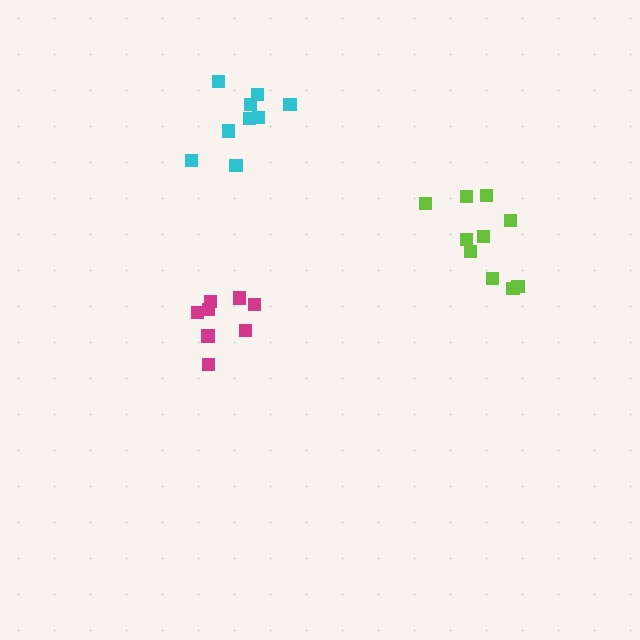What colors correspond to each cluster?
The clusters are colored: magenta, lime, cyan.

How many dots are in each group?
Group 1: 8 dots, Group 2: 10 dots, Group 3: 9 dots (27 total).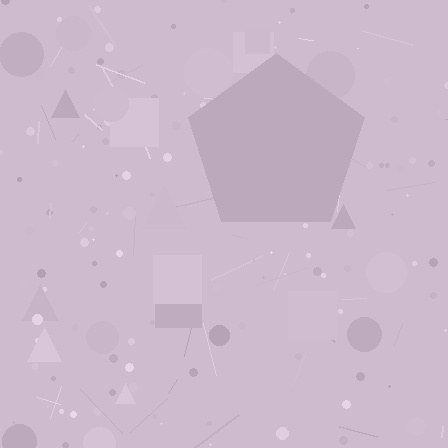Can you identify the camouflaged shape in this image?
The camouflaged shape is a pentagon.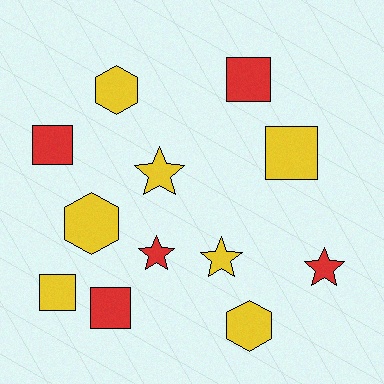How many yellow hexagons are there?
There are 3 yellow hexagons.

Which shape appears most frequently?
Square, with 5 objects.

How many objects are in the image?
There are 12 objects.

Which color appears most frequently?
Yellow, with 7 objects.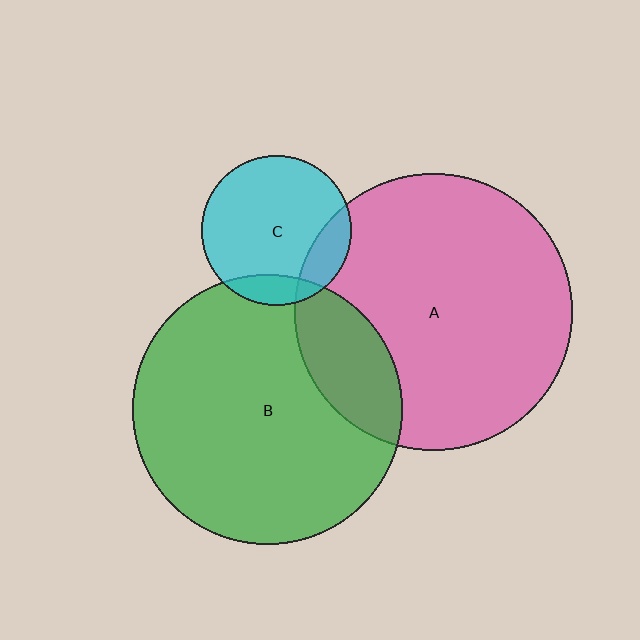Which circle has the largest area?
Circle A (pink).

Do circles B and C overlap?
Yes.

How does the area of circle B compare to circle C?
Approximately 3.3 times.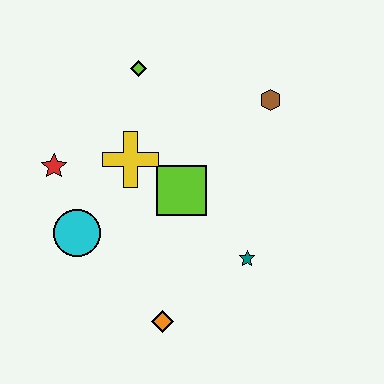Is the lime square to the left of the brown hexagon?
Yes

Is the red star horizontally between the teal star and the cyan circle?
No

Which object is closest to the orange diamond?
The teal star is closest to the orange diamond.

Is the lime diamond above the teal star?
Yes